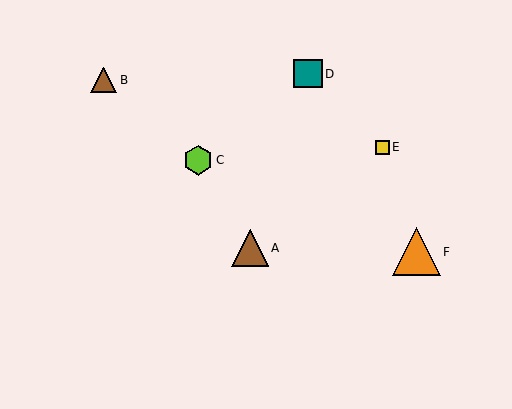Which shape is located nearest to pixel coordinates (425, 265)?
The orange triangle (labeled F) at (416, 252) is nearest to that location.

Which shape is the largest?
The orange triangle (labeled F) is the largest.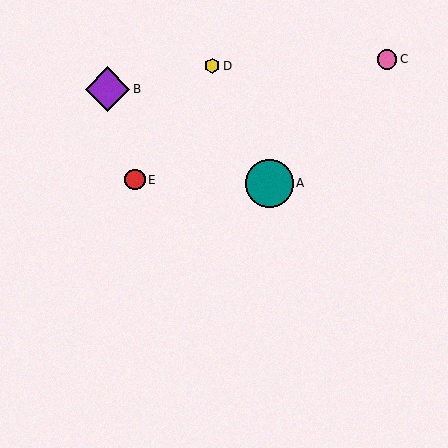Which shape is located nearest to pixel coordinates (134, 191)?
The red circle (labeled E) at (135, 180) is nearest to that location.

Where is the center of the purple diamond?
The center of the purple diamond is at (108, 89).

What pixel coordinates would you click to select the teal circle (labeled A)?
Click at (269, 183) to select the teal circle A.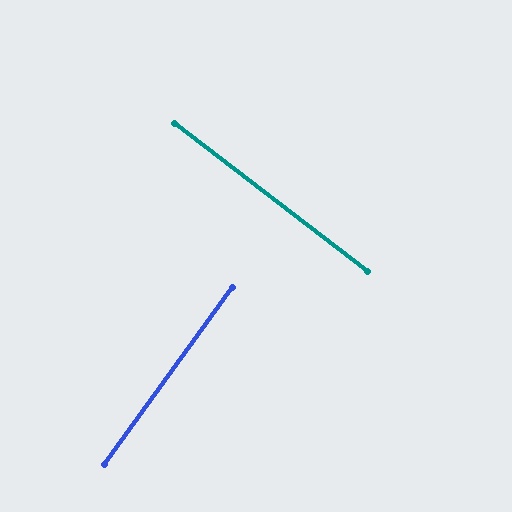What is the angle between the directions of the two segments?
Approximately 88 degrees.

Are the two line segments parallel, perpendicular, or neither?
Perpendicular — they meet at approximately 88°.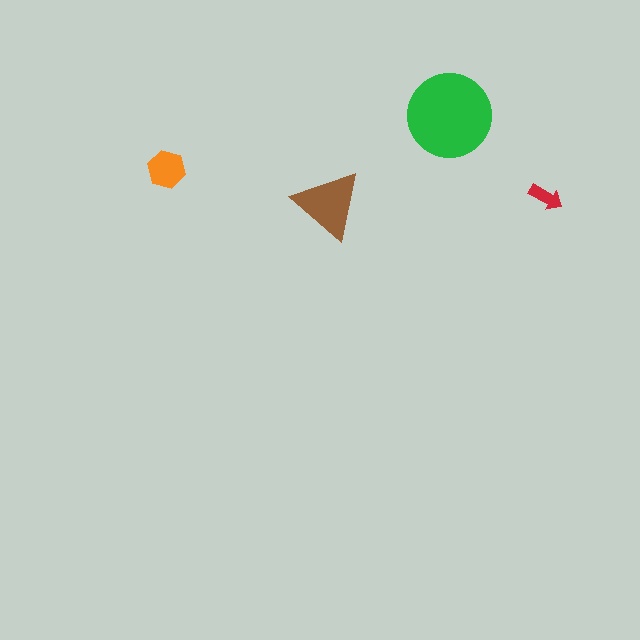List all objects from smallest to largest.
The red arrow, the orange hexagon, the brown triangle, the green circle.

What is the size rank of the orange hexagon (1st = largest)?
3rd.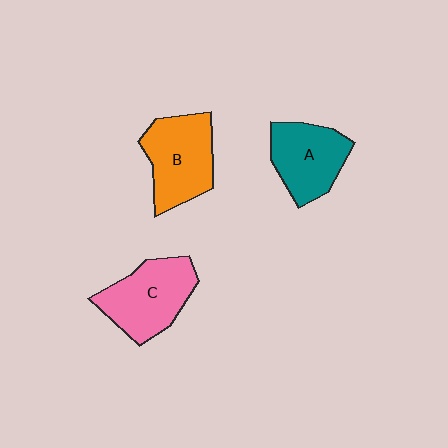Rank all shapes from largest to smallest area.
From largest to smallest: C (pink), B (orange), A (teal).